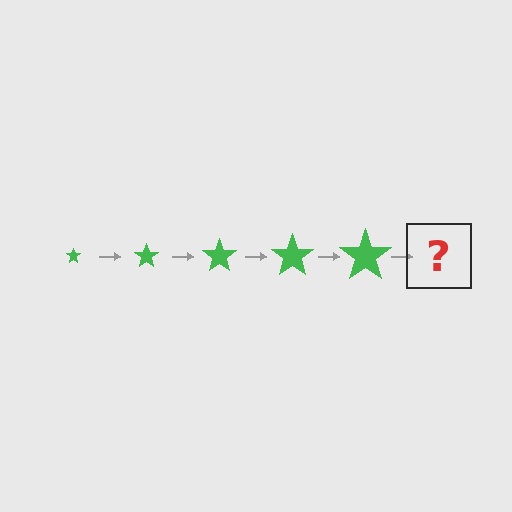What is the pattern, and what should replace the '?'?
The pattern is that the star gets progressively larger each step. The '?' should be a green star, larger than the previous one.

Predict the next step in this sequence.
The next step is a green star, larger than the previous one.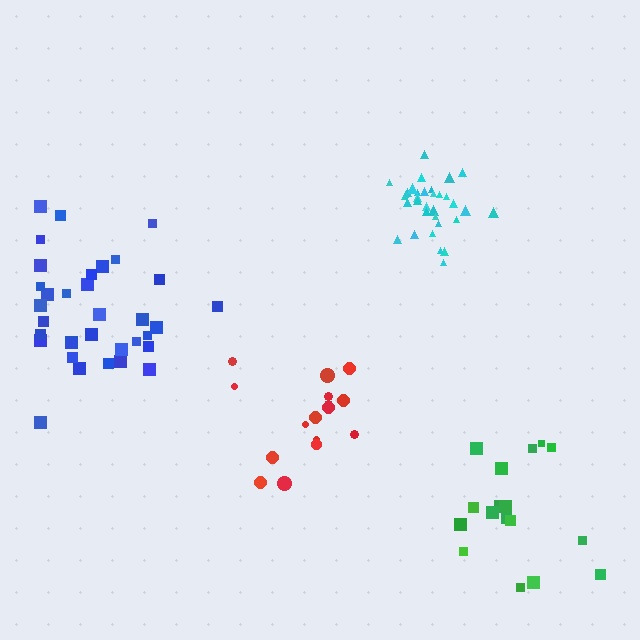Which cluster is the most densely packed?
Cyan.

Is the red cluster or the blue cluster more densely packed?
Blue.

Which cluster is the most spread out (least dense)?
Red.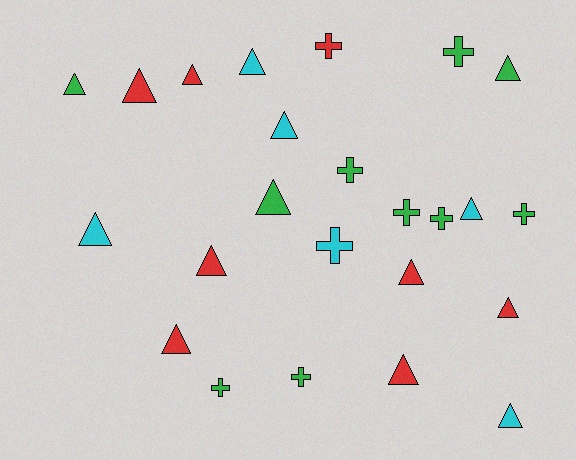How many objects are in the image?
There are 24 objects.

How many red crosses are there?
There is 1 red cross.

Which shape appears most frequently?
Triangle, with 15 objects.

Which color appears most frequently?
Green, with 10 objects.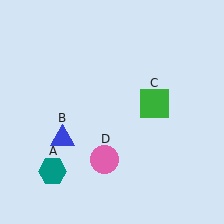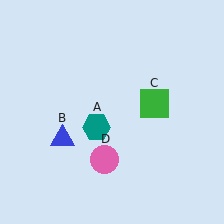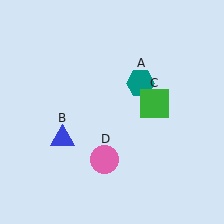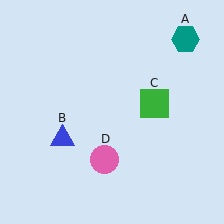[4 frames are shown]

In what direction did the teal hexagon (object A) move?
The teal hexagon (object A) moved up and to the right.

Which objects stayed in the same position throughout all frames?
Blue triangle (object B) and green square (object C) and pink circle (object D) remained stationary.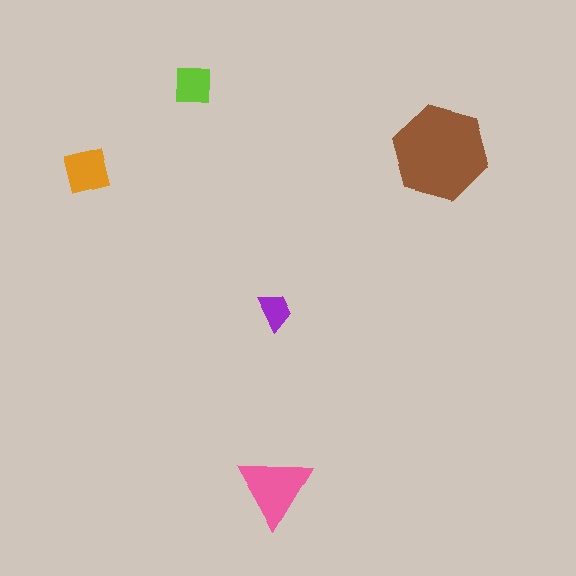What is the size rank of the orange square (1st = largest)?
3rd.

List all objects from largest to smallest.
The brown hexagon, the pink triangle, the orange square, the lime square, the purple trapezoid.